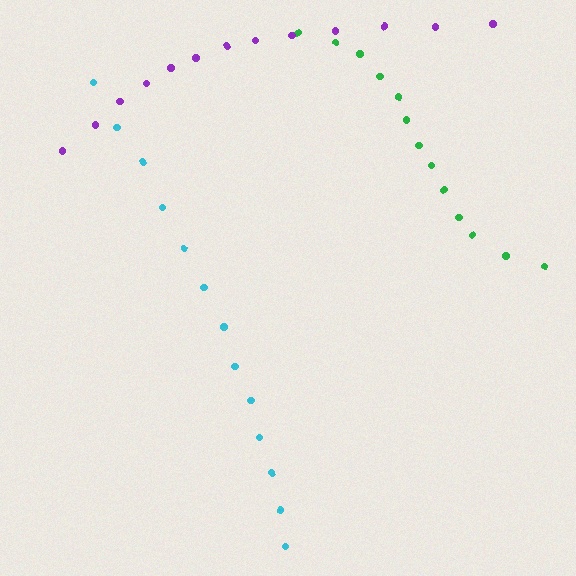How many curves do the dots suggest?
There are 3 distinct paths.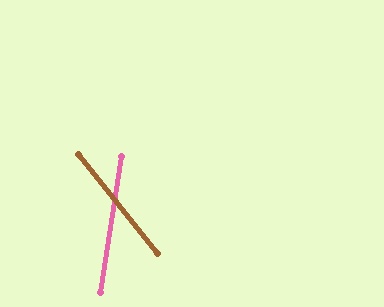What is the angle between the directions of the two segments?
Approximately 47 degrees.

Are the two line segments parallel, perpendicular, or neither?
Neither parallel nor perpendicular — they differ by about 47°.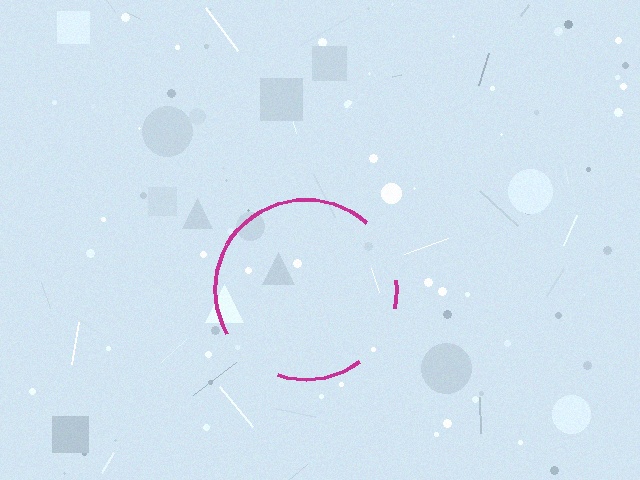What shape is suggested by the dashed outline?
The dashed outline suggests a circle.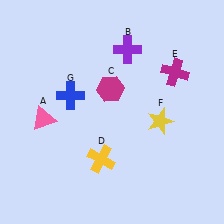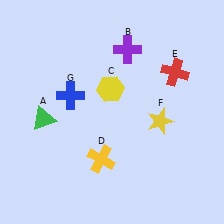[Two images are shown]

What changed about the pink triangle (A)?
In Image 1, A is pink. In Image 2, it changed to green.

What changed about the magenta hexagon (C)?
In Image 1, C is magenta. In Image 2, it changed to yellow.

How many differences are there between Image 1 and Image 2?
There are 3 differences between the two images.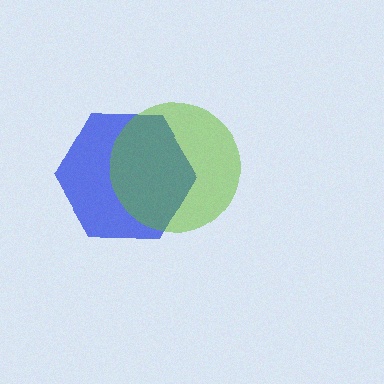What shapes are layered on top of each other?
The layered shapes are: a blue hexagon, a lime circle.